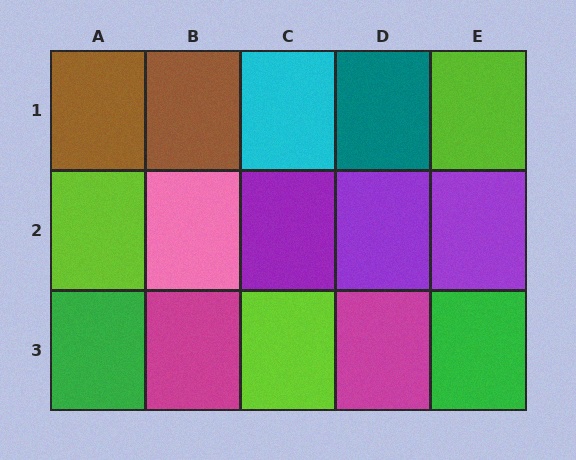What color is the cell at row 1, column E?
Lime.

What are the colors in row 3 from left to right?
Green, magenta, lime, magenta, green.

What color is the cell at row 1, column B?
Brown.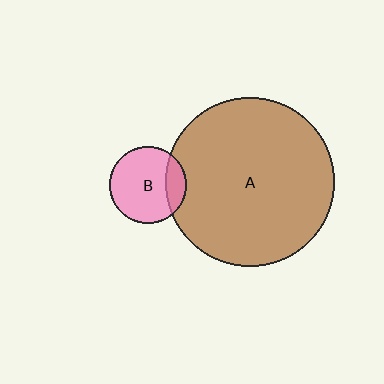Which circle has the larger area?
Circle A (brown).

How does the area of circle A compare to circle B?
Approximately 4.8 times.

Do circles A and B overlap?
Yes.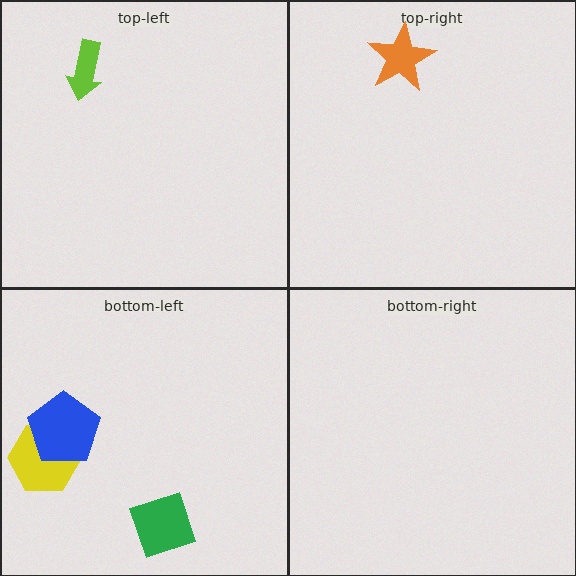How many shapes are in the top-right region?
1.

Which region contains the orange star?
The top-right region.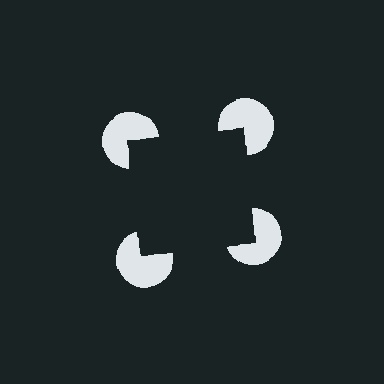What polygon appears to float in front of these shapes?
An illusory square — its edges are inferred from the aligned wedge cuts in the pac-man discs, not physically drawn.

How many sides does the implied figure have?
4 sides.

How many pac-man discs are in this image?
There are 4 — one at each vertex of the illusory square.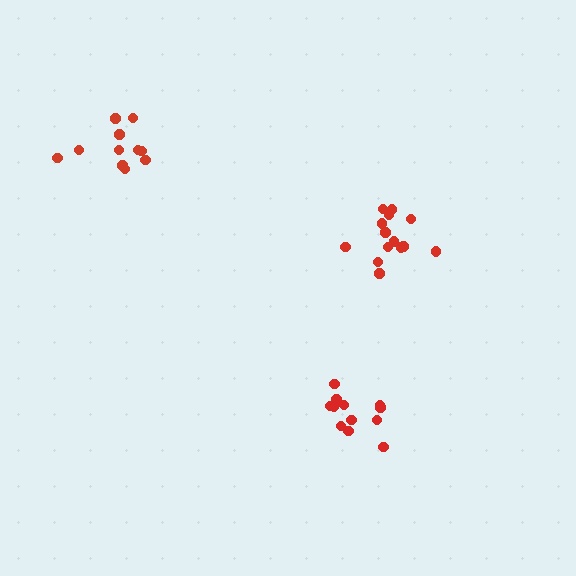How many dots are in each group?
Group 1: 14 dots, Group 2: 11 dots, Group 3: 12 dots (37 total).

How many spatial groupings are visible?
There are 3 spatial groupings.